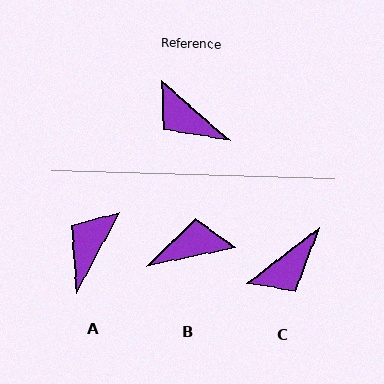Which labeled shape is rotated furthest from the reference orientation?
B, about 128 degrees away.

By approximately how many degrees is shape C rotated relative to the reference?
Approximately 78 degrees counter-clockwise.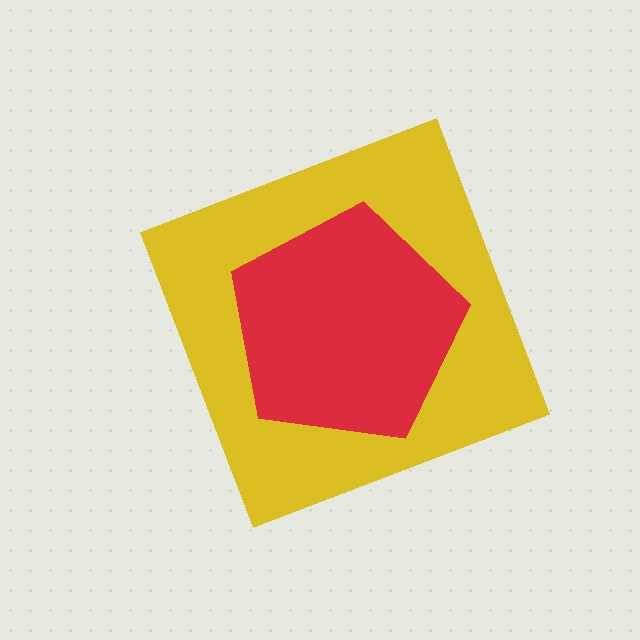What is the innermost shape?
The red pentagon.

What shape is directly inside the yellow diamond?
The red pentagon.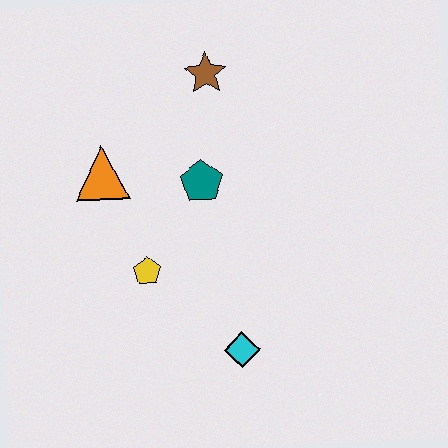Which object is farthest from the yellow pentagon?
The brown star is farthest from the yellow pentagon.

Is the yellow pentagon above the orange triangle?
No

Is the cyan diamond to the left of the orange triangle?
No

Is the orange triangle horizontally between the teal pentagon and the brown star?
No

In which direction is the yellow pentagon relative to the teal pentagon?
The yellow pentagon is below the teal pentagon.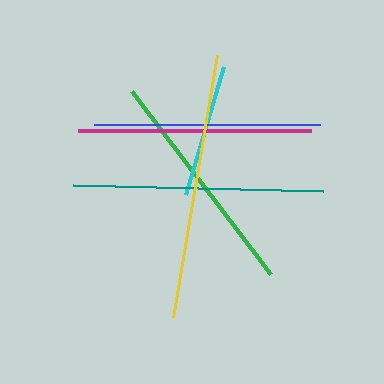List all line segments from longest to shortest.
From longest to shortest: yellow, teal, magenta, green, blue, cyan.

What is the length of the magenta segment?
The magenta segment is approximately 233 pixels long.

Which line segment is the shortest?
The cyan line is the shortest at approximately 133 pixels.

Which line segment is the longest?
The yellow line is the longest at approximately 265 pixels.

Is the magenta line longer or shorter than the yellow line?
The yellow line is longer than the magenta line.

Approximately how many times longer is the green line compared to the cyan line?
The green line is approximately 1.7 times the length of the cyan line.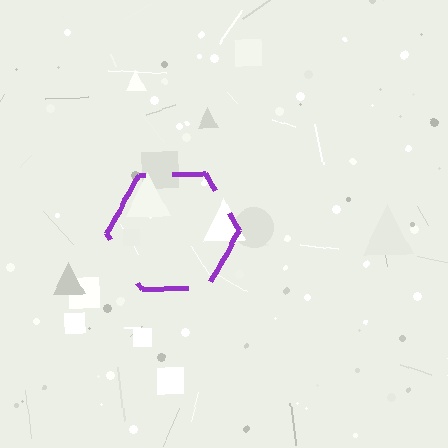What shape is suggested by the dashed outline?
The dashed outline suggests a hexagon.